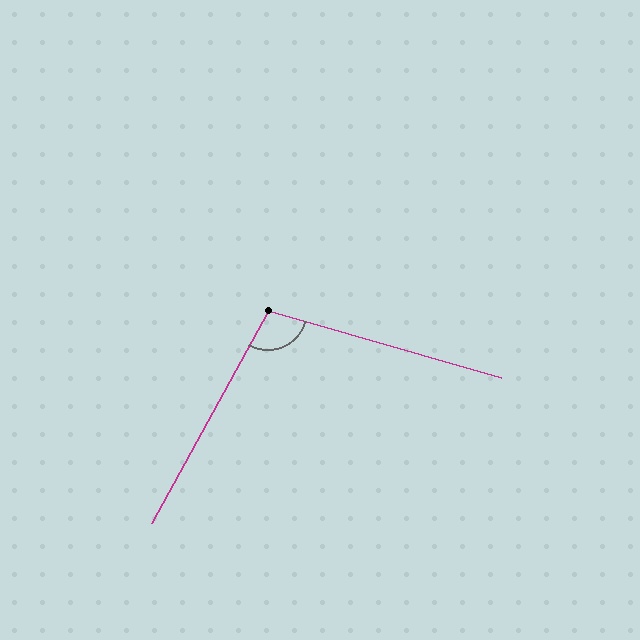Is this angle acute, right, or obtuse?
It is obtuse.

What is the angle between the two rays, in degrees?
Approximately 103 degrees.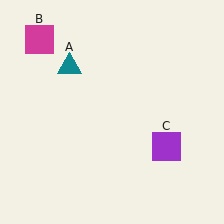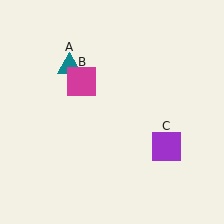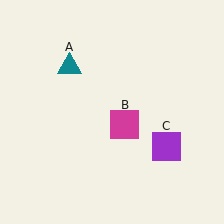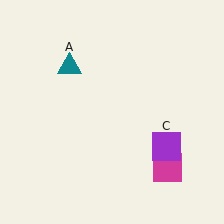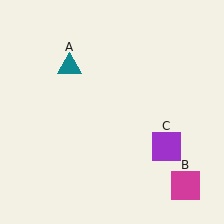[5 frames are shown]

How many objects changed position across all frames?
1 object changed position: magenta square (object B).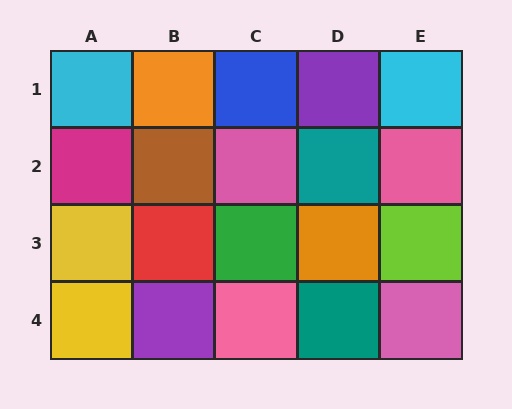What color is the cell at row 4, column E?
Pink.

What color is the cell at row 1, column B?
Orange.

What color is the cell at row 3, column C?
Green.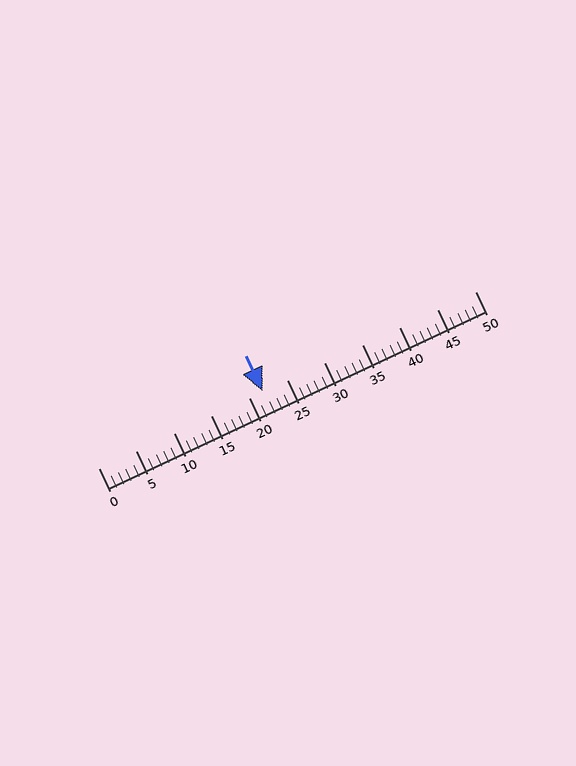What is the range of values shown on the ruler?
The ruler shows values from 0 to 50.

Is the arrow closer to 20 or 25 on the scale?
The arrow is closer to 20.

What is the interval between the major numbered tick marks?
The major tick marks are spaced 5 units apart.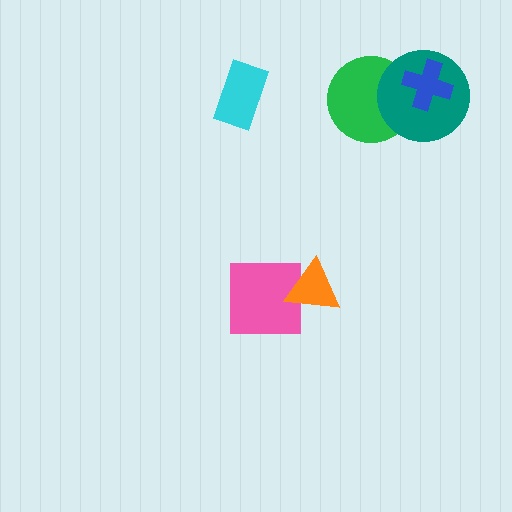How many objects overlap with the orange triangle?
1 object overlaps with the orange triangle.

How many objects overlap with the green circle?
2 objects overlap with the green circle.